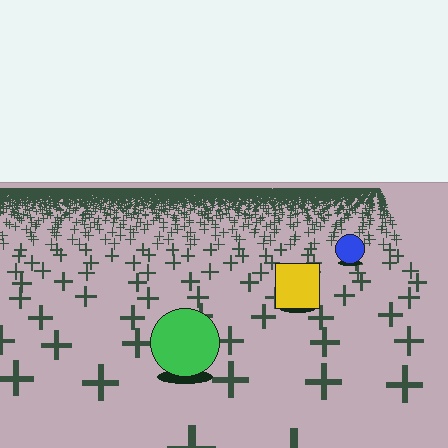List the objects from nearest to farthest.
From nearest to farthest: the green circle, the yellow square, the blue circle.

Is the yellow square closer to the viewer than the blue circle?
Yes. The yellow square is closer — you can tell from the texture gradient: the ground texture is coarser near it.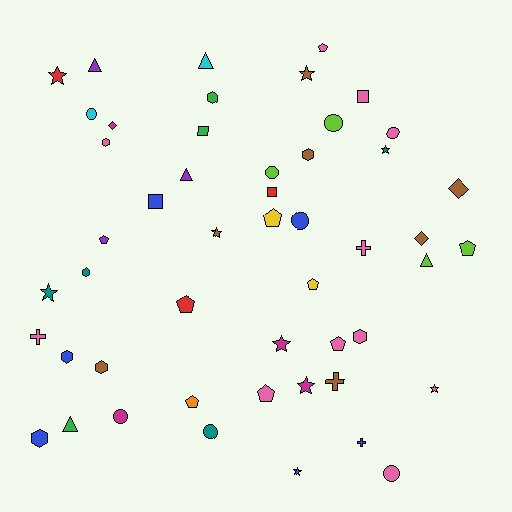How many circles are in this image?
There are 8 circles.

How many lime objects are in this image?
There are 4 lime objects.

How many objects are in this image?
There are 50 objects.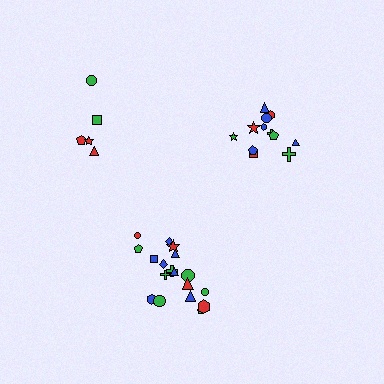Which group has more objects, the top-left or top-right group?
The top-right group.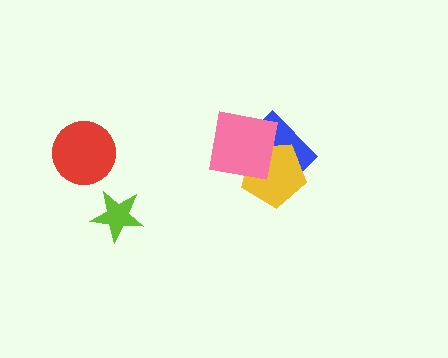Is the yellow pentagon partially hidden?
Yes, it is partially covered by another shape.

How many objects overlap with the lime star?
0 objects overlap with the lime star.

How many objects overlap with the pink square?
2 objects overlap with the pink square.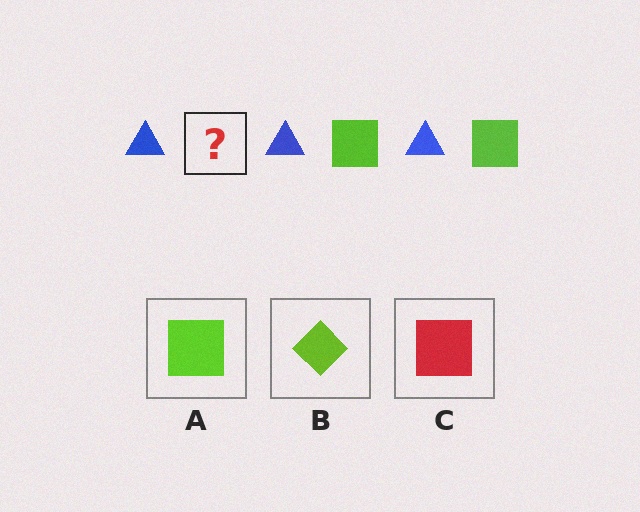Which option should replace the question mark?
Option A.